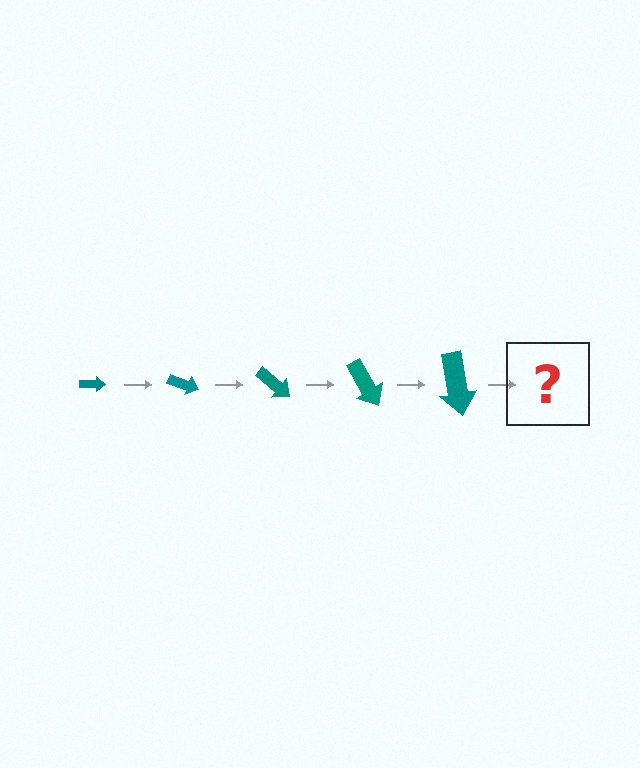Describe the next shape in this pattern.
It should be an arrow, larger than the previous one and rotated 100 degrees from the start.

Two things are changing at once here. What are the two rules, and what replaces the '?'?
The two rules are that the arrow grows larger each step and it rotates 20 degrees each step. The '?' should be an arrow, larger than the previous one and rotated 100 degrees from the start.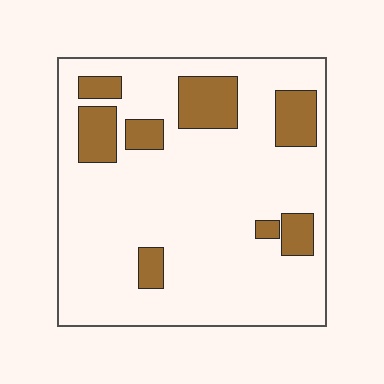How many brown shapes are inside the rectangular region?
8.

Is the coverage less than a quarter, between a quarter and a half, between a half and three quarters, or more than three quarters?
Less than a quarter.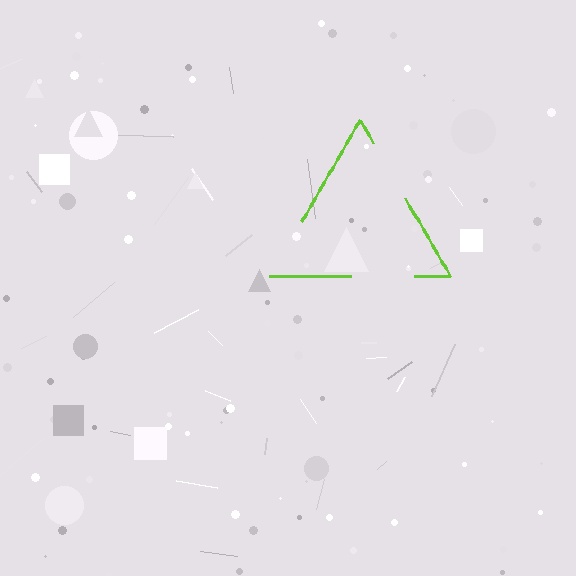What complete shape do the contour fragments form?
The contour fragments form a triangle.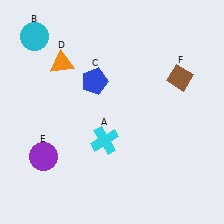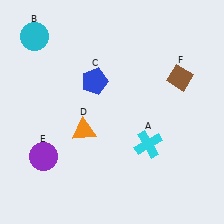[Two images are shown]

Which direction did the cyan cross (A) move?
The cyan cross (A) moved right.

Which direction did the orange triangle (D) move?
The orange triangle (D) moved down.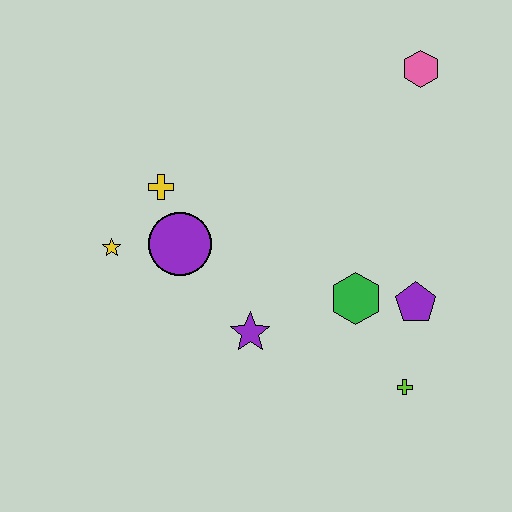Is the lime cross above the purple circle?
No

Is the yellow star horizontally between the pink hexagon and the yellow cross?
No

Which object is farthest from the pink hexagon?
The yellow star is farthest from the pink hexagon.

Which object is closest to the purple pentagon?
The green hexagon is closest to the purple pentagon.